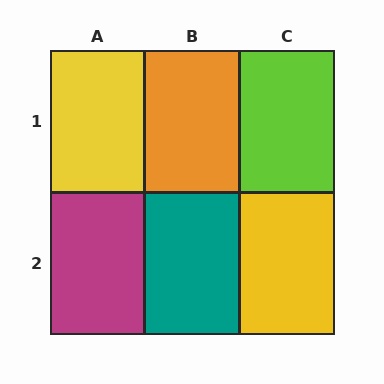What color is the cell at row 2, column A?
Magenta.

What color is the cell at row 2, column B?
Teal.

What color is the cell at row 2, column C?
Yellow.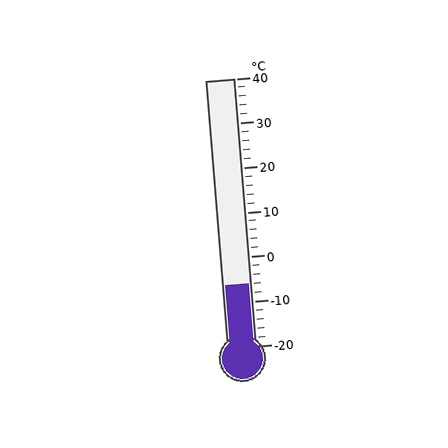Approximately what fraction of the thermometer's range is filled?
The thermometer is filled to approximately 25% of its range.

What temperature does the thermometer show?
The thermometer shows approximately -6°C.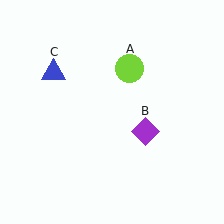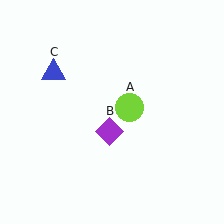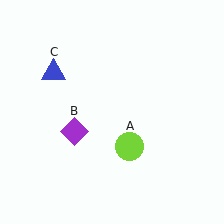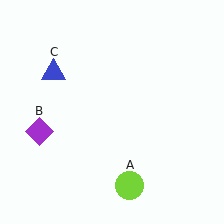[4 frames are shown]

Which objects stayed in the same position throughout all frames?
Blue triangle (object C) remained stationary.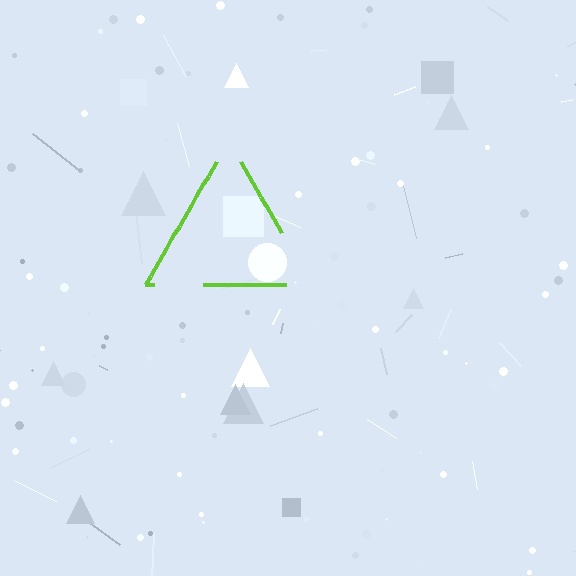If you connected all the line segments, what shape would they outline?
They would outline a triangle.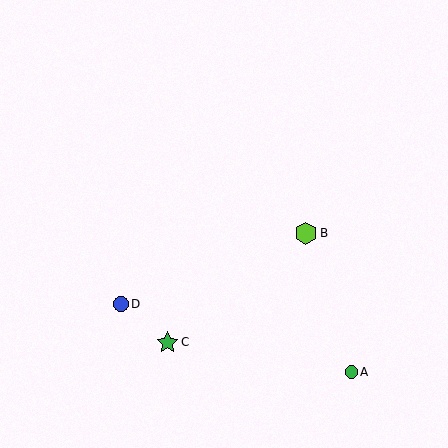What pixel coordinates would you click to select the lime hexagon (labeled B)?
Click at (306, 233) to select the lime hexagon B.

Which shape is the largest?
The green star (labeled C) is the largest.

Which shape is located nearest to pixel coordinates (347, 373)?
The green circle (labeled A) at (351, 372) is nearest to that location.